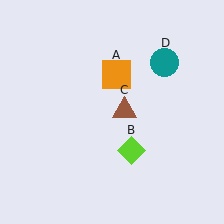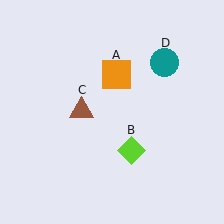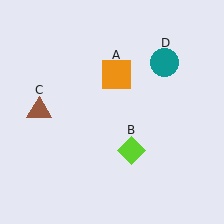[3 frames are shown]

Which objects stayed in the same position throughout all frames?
Orange square (object A) and lime diamond (object B) and teal circle (object D) remained stationary.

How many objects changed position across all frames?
1 object changed position: brown triangle (object C).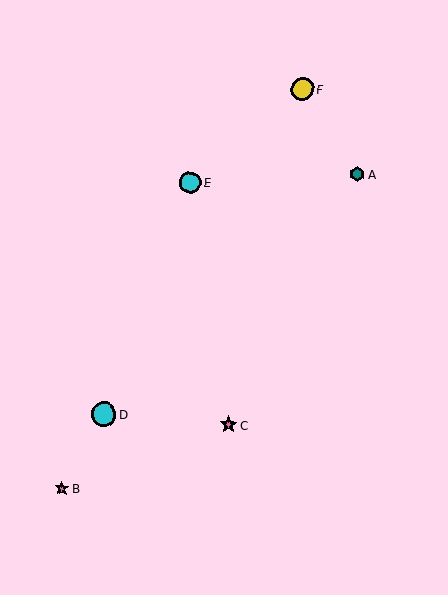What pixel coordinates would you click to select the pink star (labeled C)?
Click at (228, 425) to select the pink star C.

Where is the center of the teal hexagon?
The center of the teal hexagon is at (357, 174).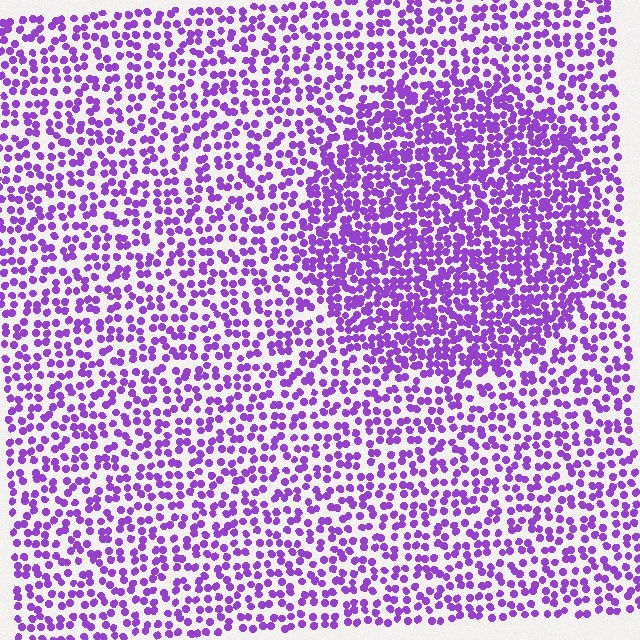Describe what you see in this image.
The image contains small purple elements arranged at two different densities. A circle-shaped region is visible where the elements are more densely packed than the surrounding area.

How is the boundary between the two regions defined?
The boundary is defined by a change in element density (approximately 1.7x ratio). All elements are the same color, size, and shape.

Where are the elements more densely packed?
The elements are more densely packed inside the circle boundary.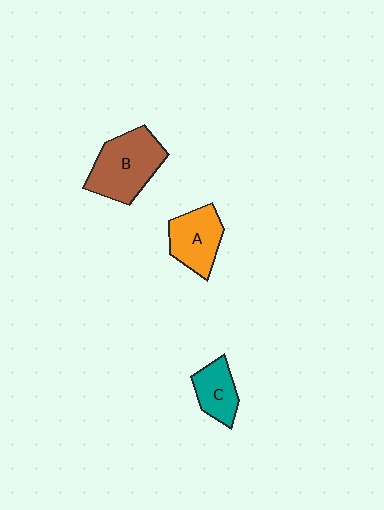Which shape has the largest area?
Shape B (brown).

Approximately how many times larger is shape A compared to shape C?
Approximately 1.3 times.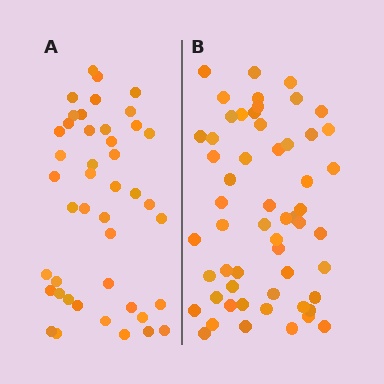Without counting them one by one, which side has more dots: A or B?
Region B (the right region) has more dots.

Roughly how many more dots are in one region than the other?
Region B has roughly 12 or so more dots than region A.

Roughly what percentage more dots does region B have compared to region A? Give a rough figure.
About 25% more.